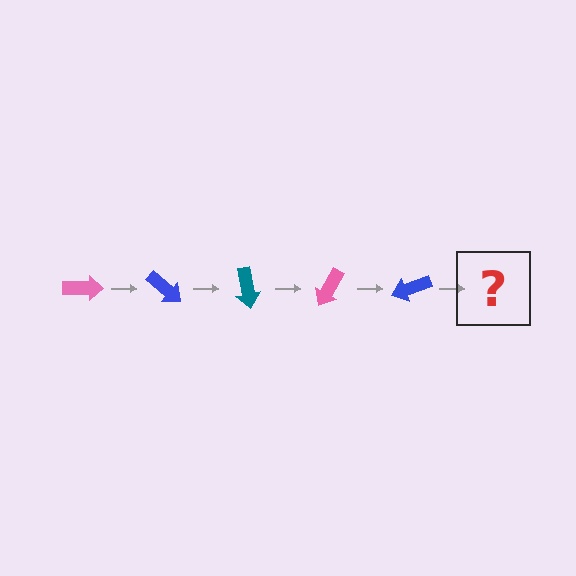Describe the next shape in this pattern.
It should be a teal arrow, rotated 200 degrees from the start.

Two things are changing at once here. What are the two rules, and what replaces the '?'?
The two rules are that it rotates 40 degrees each step and the color cycles through pink, blue, and teal. The '?' should be a teal arrow, rotated 200 degrees from the start.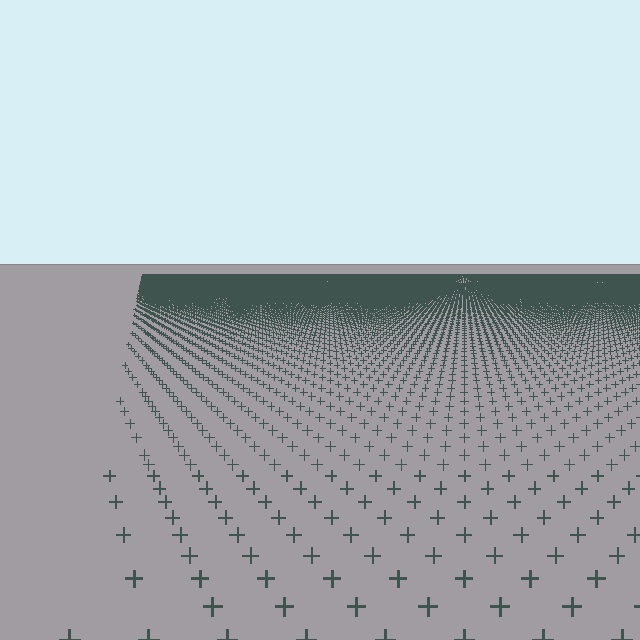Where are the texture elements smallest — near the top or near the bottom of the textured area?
Near the top.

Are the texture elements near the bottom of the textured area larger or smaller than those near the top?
Larger. Near the bottom, elements are closer to the viewer and appear at a bigger on-screen size.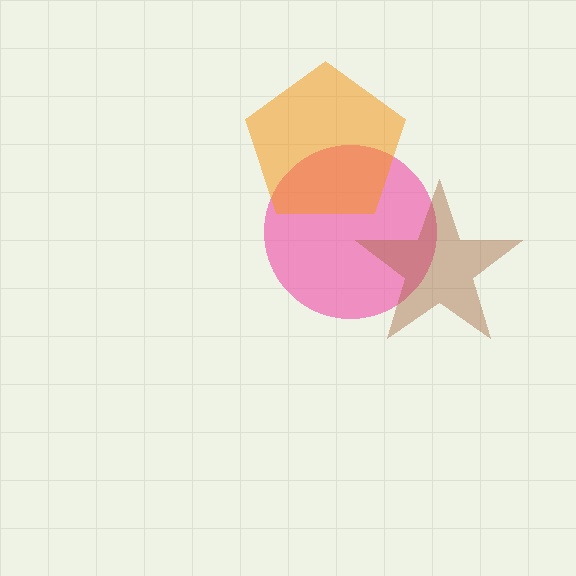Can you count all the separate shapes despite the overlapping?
Yes, there are 3 separate shapes.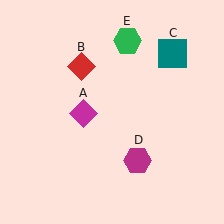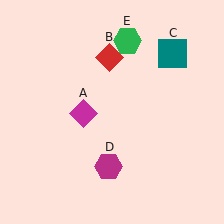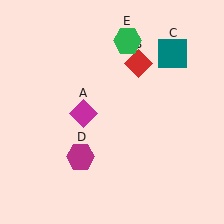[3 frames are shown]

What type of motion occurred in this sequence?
The red diamond (object B), magenta hexagon (object D) rotated clockwise around the center of the scene.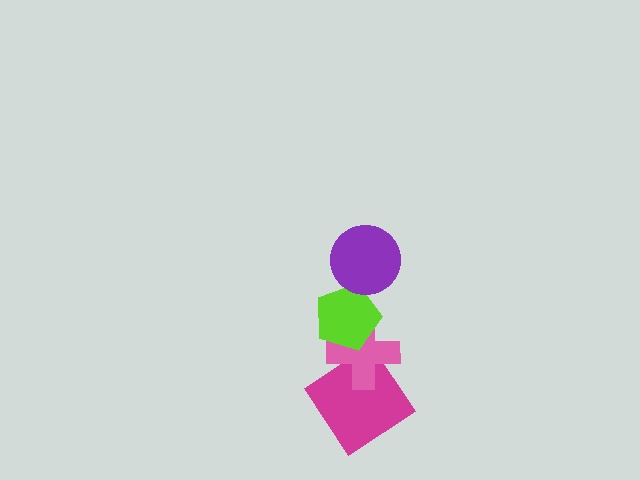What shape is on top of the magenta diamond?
The pink cross is on top of the magenta diamond.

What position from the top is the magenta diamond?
The magenta diamond is 4th from the top.